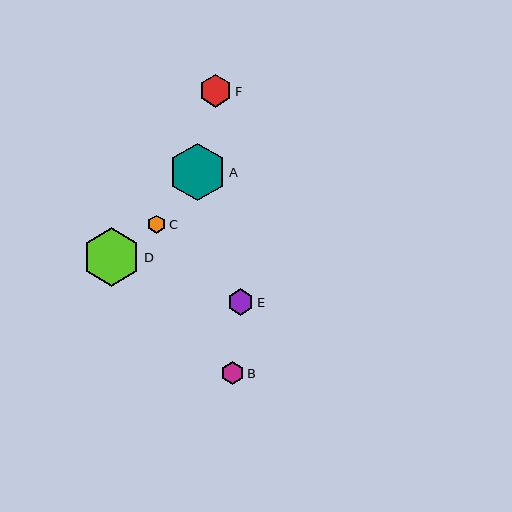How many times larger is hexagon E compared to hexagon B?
Hexagon E is approximately 1.1 times the size of hexagon B.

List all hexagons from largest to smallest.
From largest to smallest: D, A, F, E, B, C.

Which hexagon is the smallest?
Hexagon C is the smallest with a size of approximately 18 pixels.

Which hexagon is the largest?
Hexagon D is the largest with a size of approximately 58 pixels.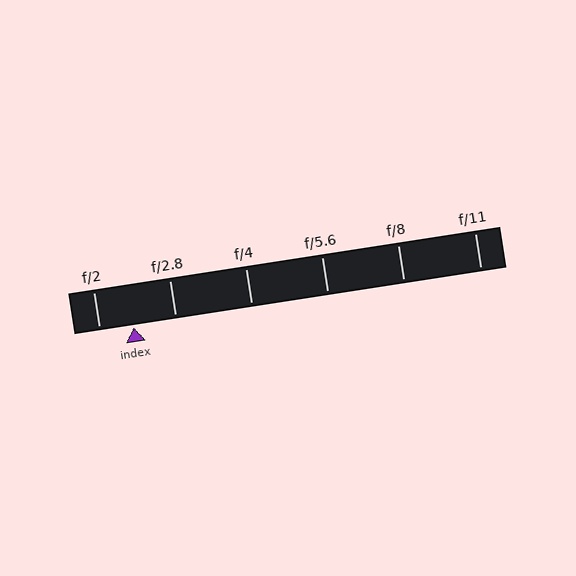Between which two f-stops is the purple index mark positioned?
The index mark is between f/2 and f/2.8.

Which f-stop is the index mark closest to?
The index mark is closest to f/2.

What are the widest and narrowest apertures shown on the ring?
The widest aperture shown is f/2 and the narrowest is f/11.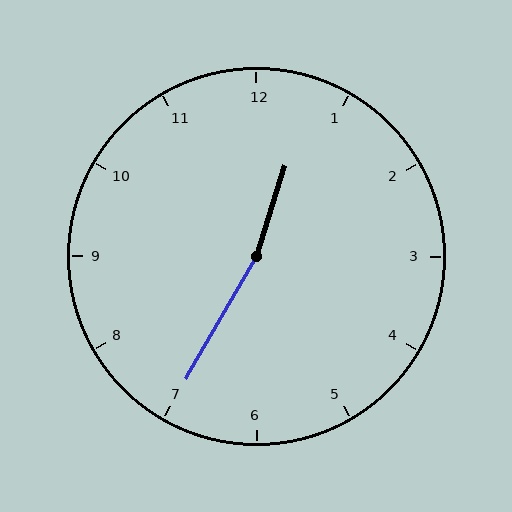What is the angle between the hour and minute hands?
Approximately 168 degrees.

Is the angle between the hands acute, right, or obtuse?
It is obtuse.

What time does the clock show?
12:35.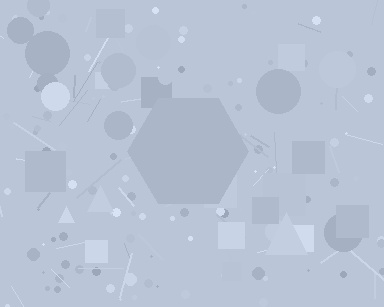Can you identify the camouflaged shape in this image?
The camouflaged shape is a hexagon.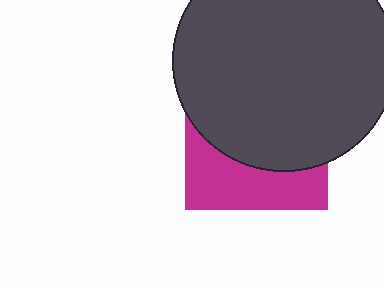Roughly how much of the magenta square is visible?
A small part of it is visible (roughly 35%).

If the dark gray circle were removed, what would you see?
You would see the complete magenta square.